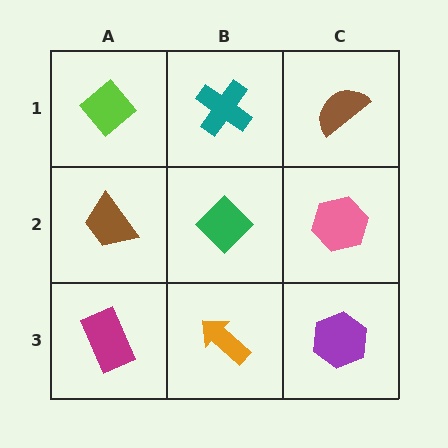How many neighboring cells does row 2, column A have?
3.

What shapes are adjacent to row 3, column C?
A pink hexagon (row 2, column C), an orange arrow (row 3, column B).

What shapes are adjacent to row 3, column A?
A brown trapezoid (row 2, column A), an orange arrow (row 3, column B).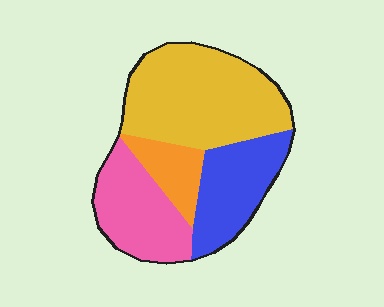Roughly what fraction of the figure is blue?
Blue takes up between a sixth and a third of the figure.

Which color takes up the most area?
Yellow, at roughly 40%.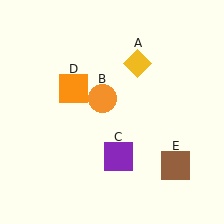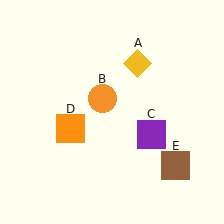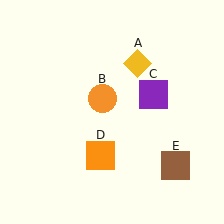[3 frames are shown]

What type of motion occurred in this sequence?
The purple square (object C), orange square (object D) rotated counterclockwise around the center of the scene.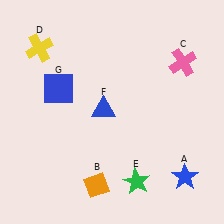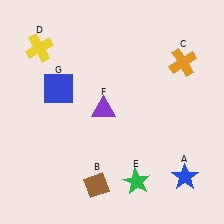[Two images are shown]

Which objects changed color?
B changed from orange to brown. C changed from pink to orange. F changed from blue to purple.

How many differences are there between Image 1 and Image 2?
There are 3 differences between the two images.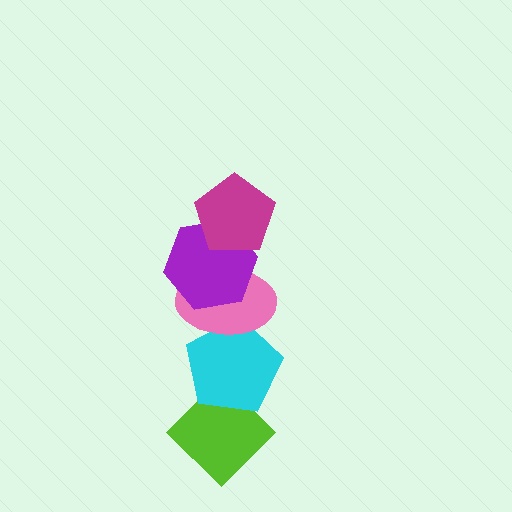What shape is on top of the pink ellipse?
The purple hexagon is on top of the pink ellipse.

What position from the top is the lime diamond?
The lime diamond is 5th from the top.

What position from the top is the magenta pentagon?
The magenta pentagon is 1st from the top.